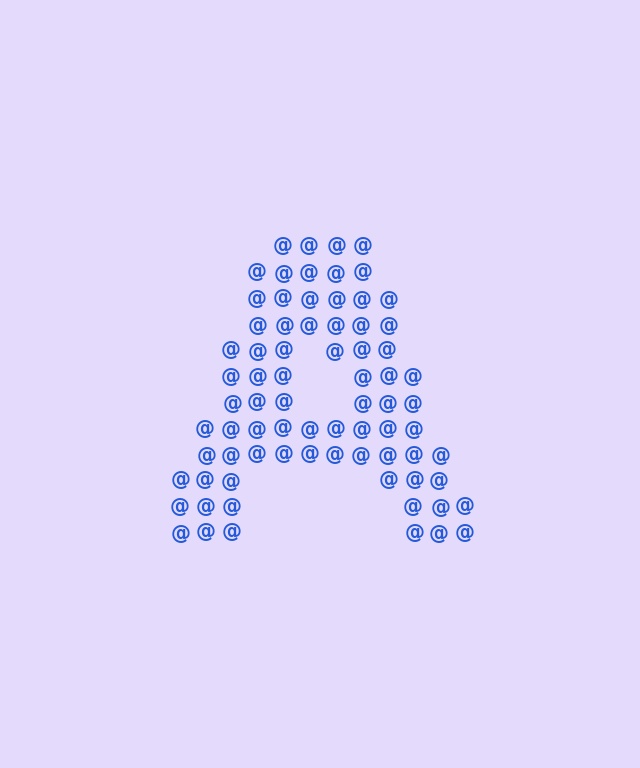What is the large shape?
The large shape is the letter A.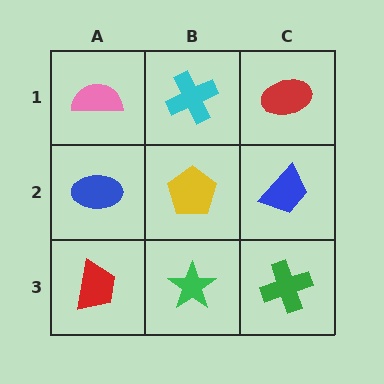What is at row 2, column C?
A blue trapezoid.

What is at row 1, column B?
A cyan cross.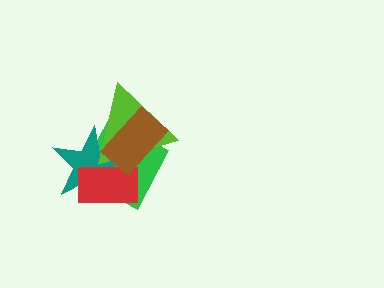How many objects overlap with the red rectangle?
4 objects overlap with the red rectangle.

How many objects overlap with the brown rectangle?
4 objects overlap with the brown rectangle.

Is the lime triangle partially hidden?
Yes, it is partially covered by another shape.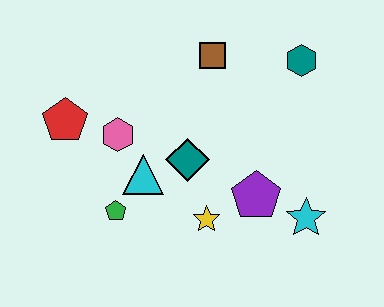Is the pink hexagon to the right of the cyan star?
No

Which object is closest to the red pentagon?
The pink hexagon is closest to the red pentagon.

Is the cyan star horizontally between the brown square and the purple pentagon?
No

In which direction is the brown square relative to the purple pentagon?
The brown square is above the purple pentagon.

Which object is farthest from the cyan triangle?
The teal hexagon is farthest from the cyan triangle.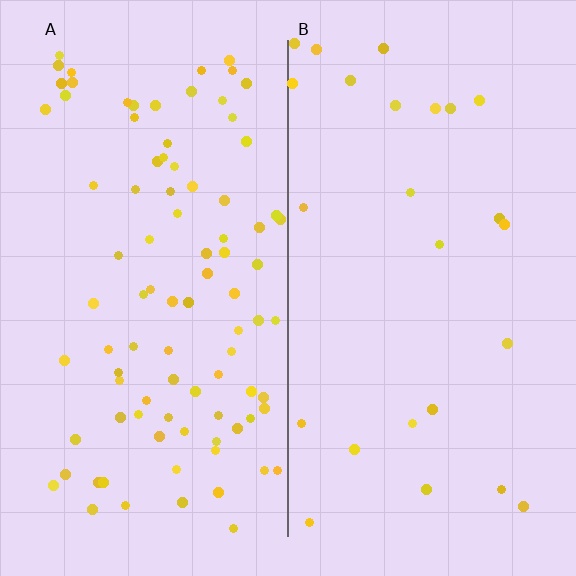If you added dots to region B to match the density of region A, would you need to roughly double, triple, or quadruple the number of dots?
Approximately quadruple.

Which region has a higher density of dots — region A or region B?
A (the left).